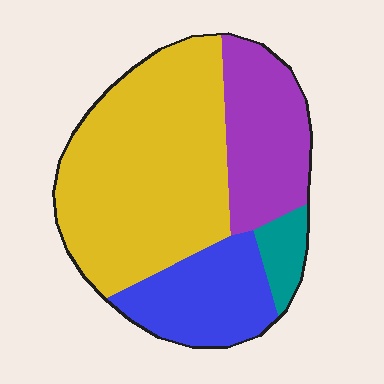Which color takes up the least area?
Teal, at roughly 5%.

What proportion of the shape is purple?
Purple covers about 20% of the shape.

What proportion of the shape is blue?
Blue takes up about one fifth (1/5) of the shape.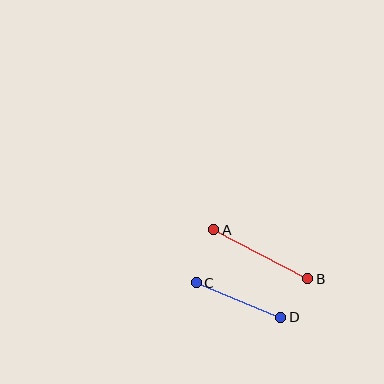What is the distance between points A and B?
The distance is approximately 106 pixels.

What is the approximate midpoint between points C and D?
The midpoint is at approximately (238, 300) pixels.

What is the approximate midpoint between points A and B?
The midpoint is at approximately (261, 254) pixels.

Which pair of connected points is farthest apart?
Points A and B are farthest apart.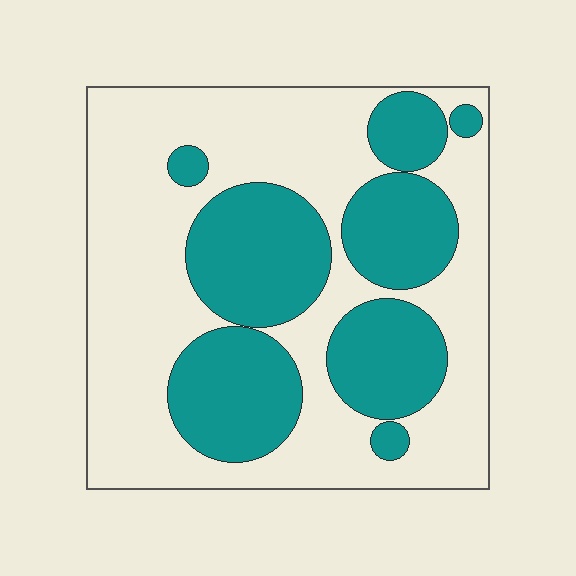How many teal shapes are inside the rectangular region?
8.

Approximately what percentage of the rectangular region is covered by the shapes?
Approximately 40%.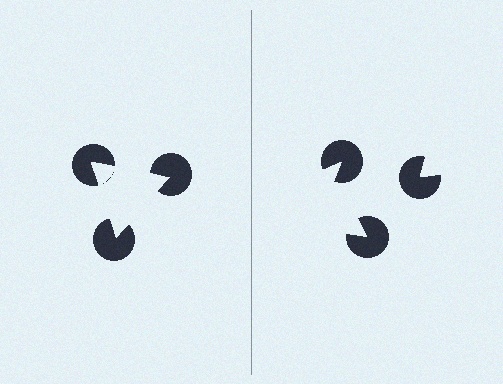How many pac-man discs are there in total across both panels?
6 — 3 on each side.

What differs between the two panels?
The pac-man discs are positioned identically on both sides; only the wedge orientations differ. On the left they align to a triangle; on the right they are misaligned.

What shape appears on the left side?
An illusory triangle.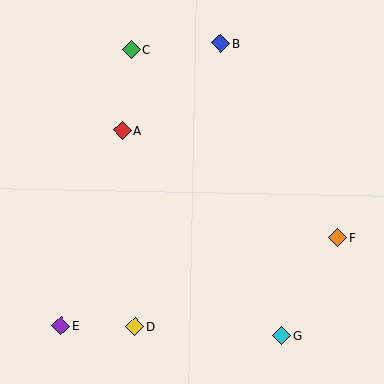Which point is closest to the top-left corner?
Point C is closest to the top-left corner.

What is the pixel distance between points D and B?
The distance between D and B is 296 pixels.